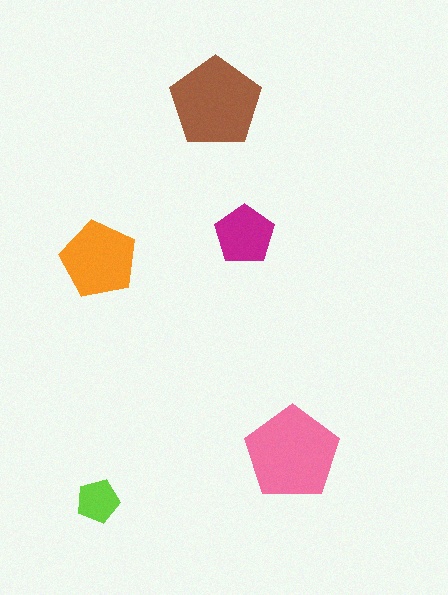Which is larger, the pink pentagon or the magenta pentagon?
The pink one.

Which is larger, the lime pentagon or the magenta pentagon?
The magenta one.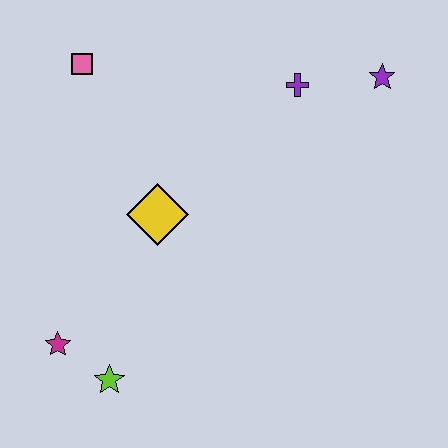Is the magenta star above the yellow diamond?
No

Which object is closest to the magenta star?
The lime star is closest to the magenta star.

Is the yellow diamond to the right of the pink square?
Yes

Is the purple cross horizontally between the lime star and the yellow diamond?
No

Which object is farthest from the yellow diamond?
The purple star is farthest from the yellow diamond.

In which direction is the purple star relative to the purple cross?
The purple star is to the right of the purple cross.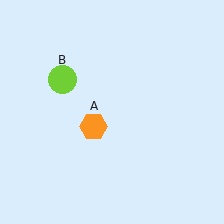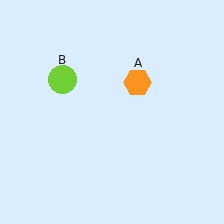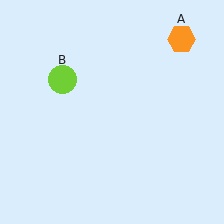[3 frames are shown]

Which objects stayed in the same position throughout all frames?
Lime circle (object B) remained stationary.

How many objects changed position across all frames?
1 object changed position: orange hexagon (object A).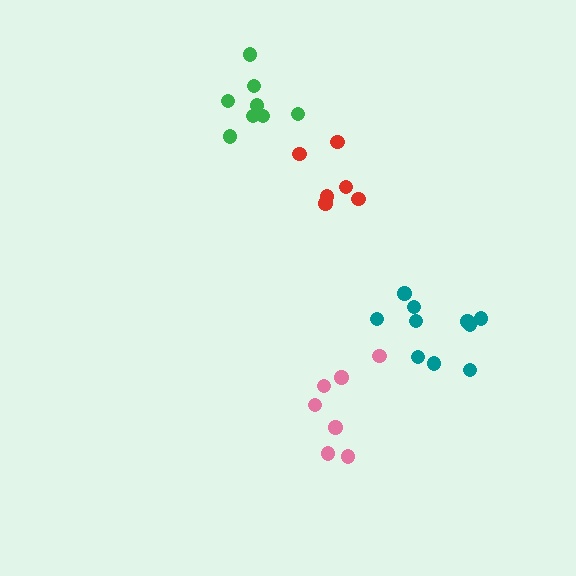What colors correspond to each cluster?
The clusters are colored: pink, green, red, teal.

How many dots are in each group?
Group 1: 7 dots, Group 2: 8 dots, Group 3: 6 dots, Group 4: 10 dots (31 total).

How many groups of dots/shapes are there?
There are 4 groups.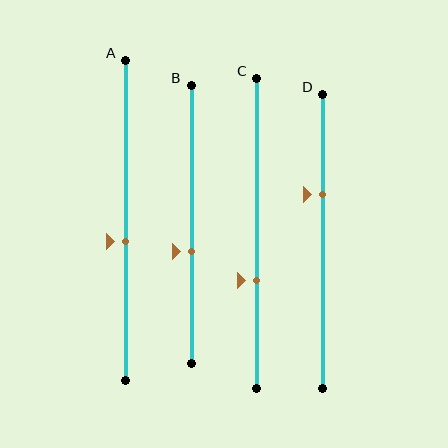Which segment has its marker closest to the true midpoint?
Segment A has its marker closest to the true midpoint.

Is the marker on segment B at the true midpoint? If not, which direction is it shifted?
No, the marker on segment B is shifted downward by about 10% of the segment length.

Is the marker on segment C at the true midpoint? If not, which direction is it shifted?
No, the marker on segment C is shifted downward by about 15% of the segment length.